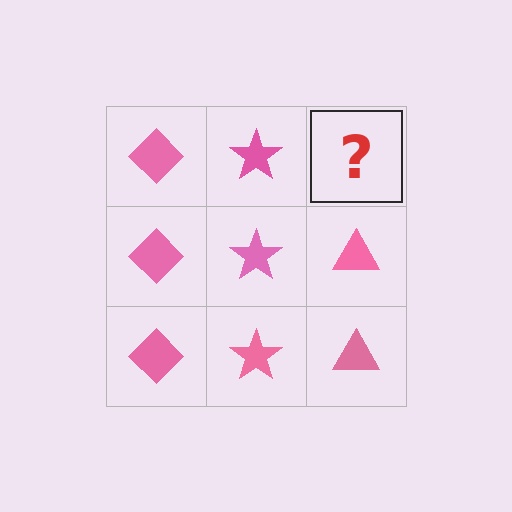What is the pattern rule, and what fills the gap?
The rule is that each column has a consistent shape. The gap should be filled with a pink triangle.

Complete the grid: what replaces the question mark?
The question mark should be replaced with a pink triangle.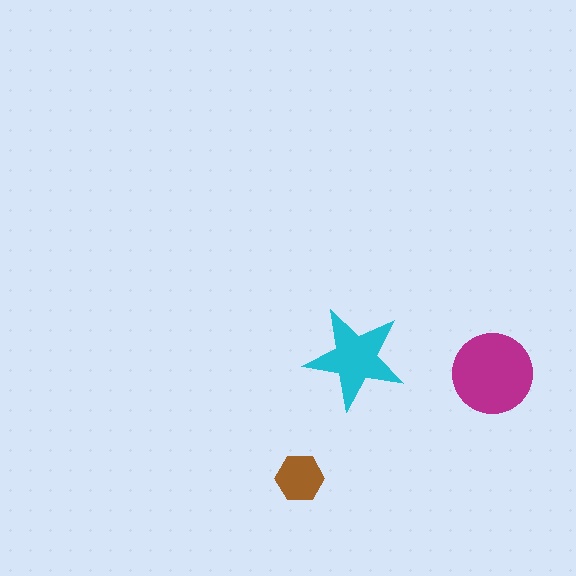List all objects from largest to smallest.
The magenta circle, the cyan star, the brown hexagon.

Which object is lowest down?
The brown hexagon is bottommost.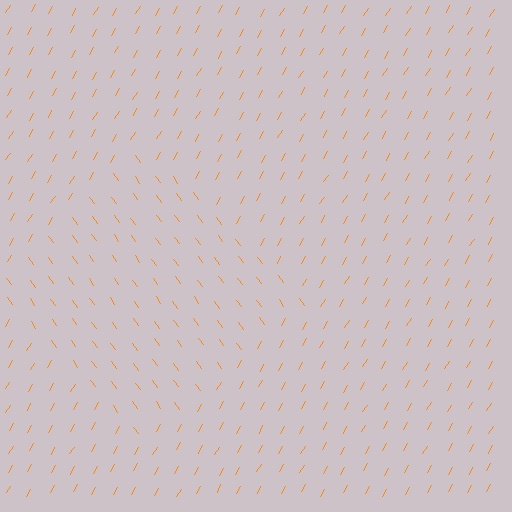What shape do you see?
I see a diamond.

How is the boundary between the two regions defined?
The boundary is defined purely by a change in line orientation (approximately 67 degrees difference). All lines are the same color and thickness.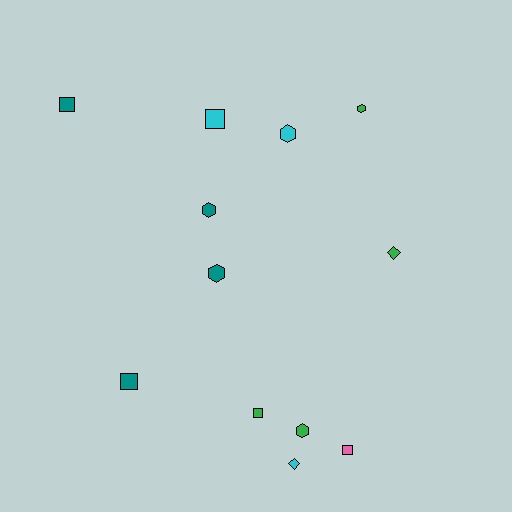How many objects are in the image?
There are 12 objects.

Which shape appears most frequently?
Square, with 5 objects.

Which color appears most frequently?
Teal, with 4 objects.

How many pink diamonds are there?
There are no pink diamonds.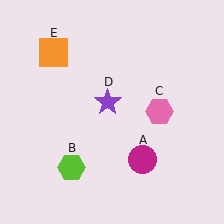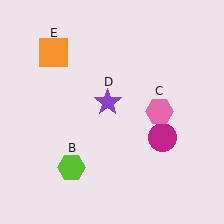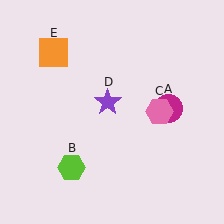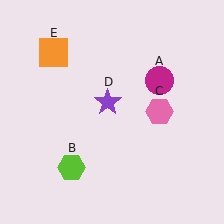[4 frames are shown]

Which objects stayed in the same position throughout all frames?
Lime hexagon (object B) and pink hexagon (object C) and purple star (object D) and orange square (object E) remained stationary.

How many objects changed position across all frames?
1 object changed position: magenta circle (object A).